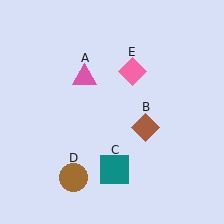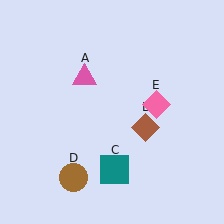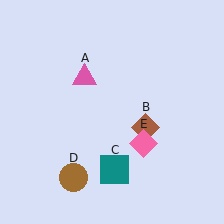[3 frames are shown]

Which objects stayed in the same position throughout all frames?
Pink triangle (object A) and brown diamond (object B) and teal square (object C) and brown circle (object D) remained stationary.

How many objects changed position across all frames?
1 object changed position: pink diamond (object E).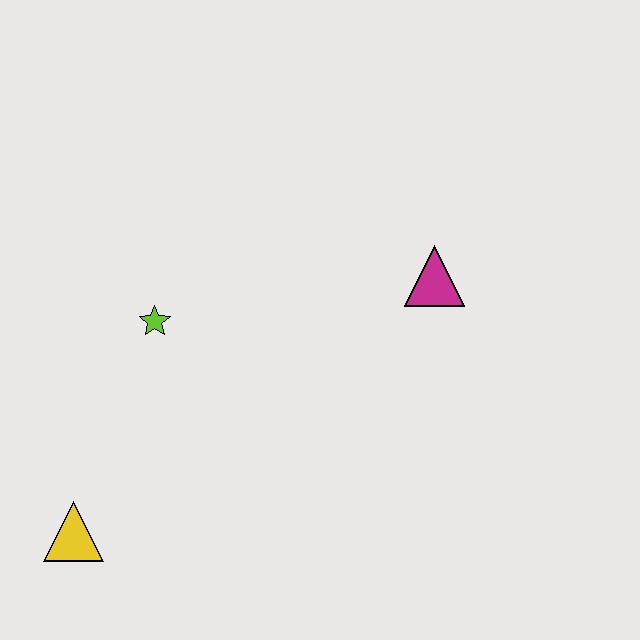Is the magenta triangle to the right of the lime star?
Yes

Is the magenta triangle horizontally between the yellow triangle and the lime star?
No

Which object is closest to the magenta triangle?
The lime star is closest to the magenta triangle.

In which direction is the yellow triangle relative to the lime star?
The yellow triangle is below the lime star.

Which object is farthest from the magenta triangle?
The yellow triangle is farthest from the magenta triangle.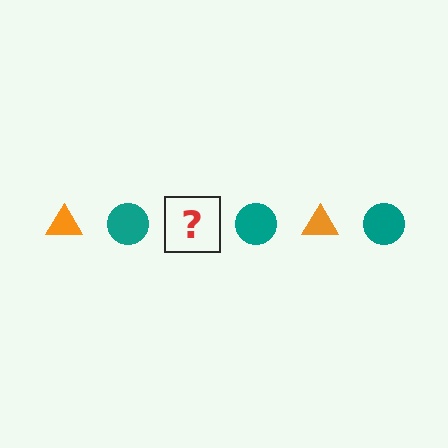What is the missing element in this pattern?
The missing element is an orange triangle.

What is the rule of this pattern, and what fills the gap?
The rule is that the pattern alternates between orange triangle and teal circle. The gap should be filled with an orange triangle.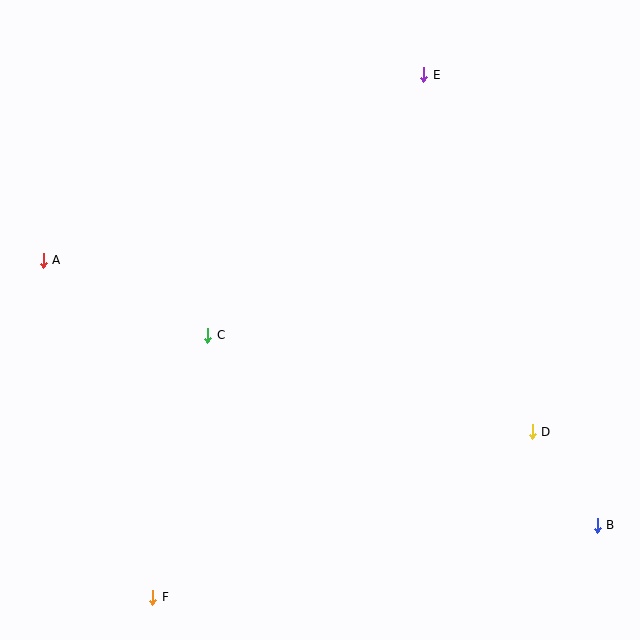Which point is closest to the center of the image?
Point C at (208, 335) is closest to the center.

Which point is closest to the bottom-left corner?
Point F is closest to the bottom-left corner.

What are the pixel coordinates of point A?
Point A is at (43, 260).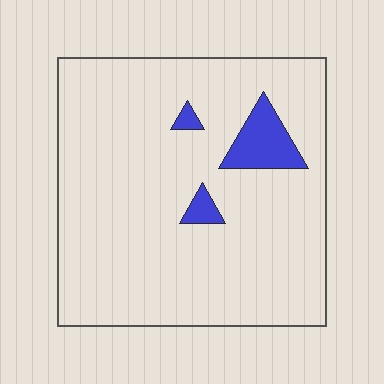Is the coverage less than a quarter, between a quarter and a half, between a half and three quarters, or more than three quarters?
Less than a quarter.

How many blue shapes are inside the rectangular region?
3.